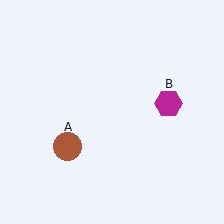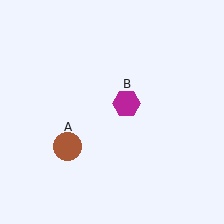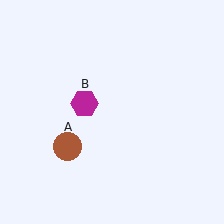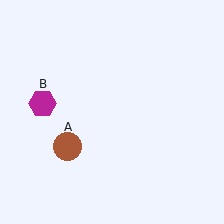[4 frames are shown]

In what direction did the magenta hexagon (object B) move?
The magenta hexagon (object B) moved left.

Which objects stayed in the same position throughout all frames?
Brown circle (object A) remained stationary.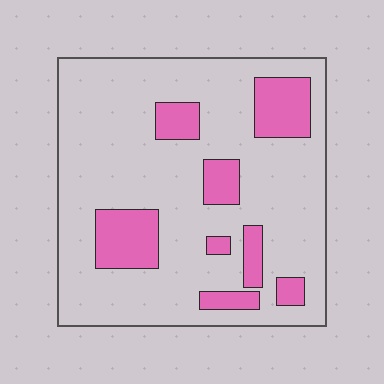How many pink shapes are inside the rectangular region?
8.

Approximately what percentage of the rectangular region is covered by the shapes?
Approximately 20%.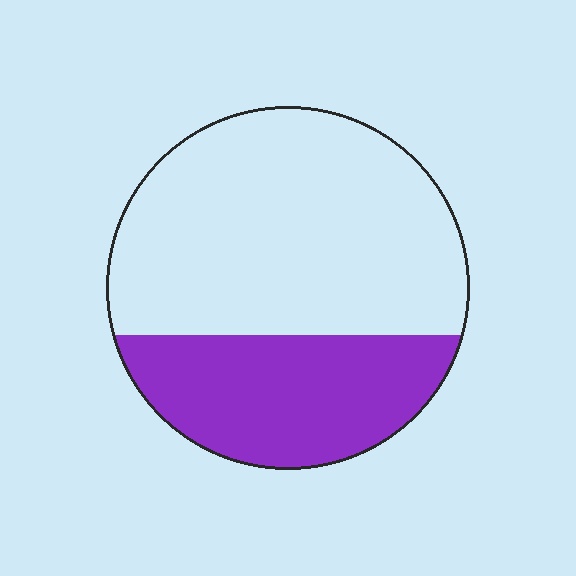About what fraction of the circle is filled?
About one third (1/3).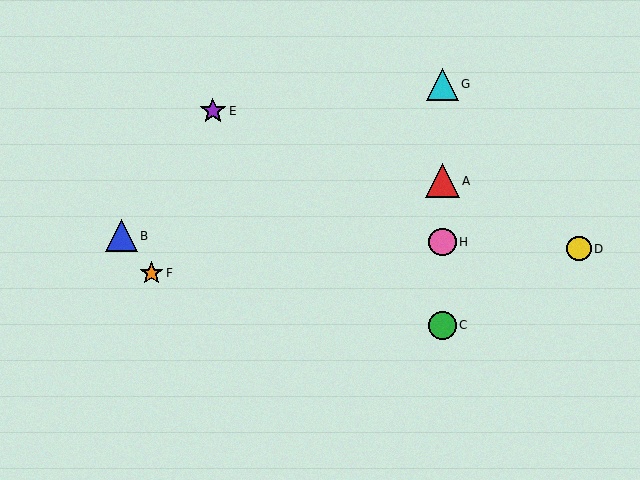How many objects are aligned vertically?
4 objects (A, C, G, H) are aligned vertically.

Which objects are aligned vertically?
Objects A, C, G, H are aligned vertically.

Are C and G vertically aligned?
Yes, both are at x≈442.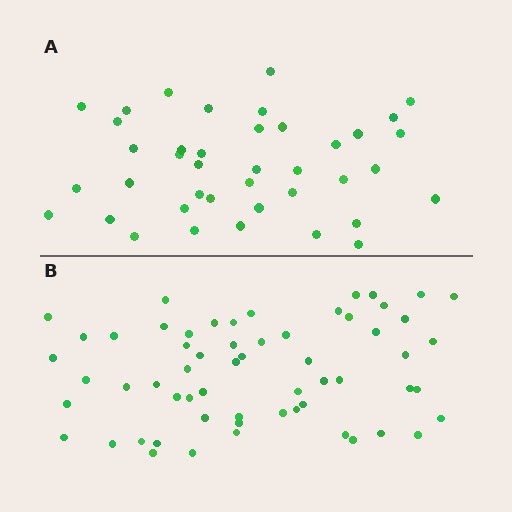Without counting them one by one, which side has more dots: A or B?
Region B (the bottom region) has more dots.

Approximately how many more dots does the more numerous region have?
Region B has approximately 20 more dots than region A.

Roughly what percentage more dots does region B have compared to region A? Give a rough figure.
About 50% more.